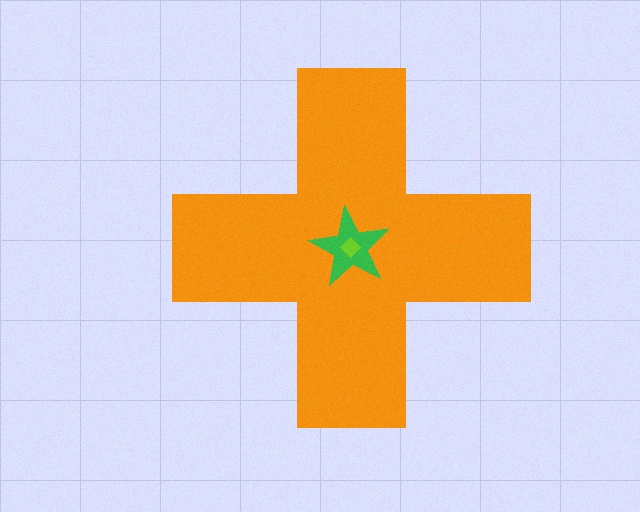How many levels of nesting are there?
3.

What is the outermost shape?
The orange cross.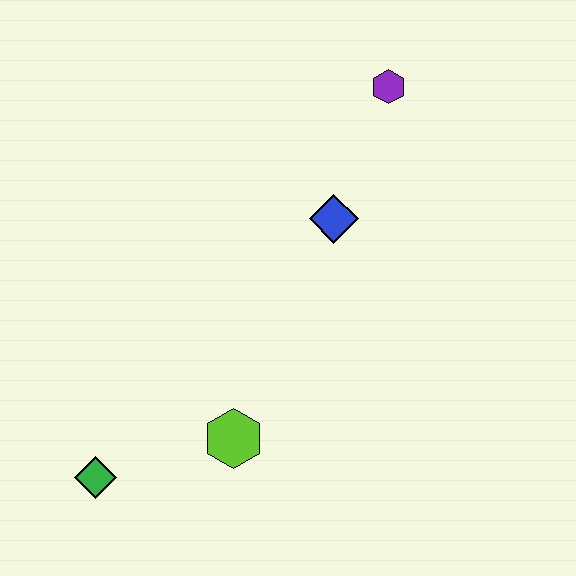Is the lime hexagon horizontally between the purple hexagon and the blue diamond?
No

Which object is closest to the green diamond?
The lime hexagon is closest to the green diamond.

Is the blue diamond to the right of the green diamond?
Yes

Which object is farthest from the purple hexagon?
The green diamond is farthest from the purple hexagon.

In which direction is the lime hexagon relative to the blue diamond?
The lime hexagon is below the blue diamond.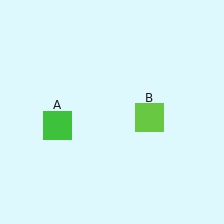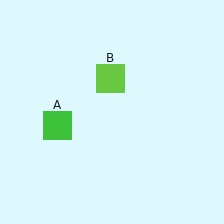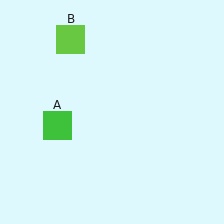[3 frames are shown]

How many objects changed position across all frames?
1 object changed position: lime square (object B).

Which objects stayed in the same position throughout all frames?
Green square (object A) remained stationary.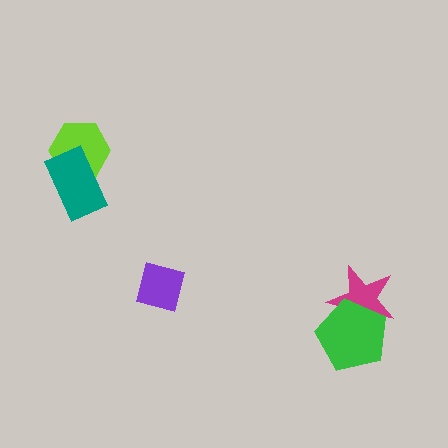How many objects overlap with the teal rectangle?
1 object overlaps with the teal rectangle.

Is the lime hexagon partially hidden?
Yes, it is partially covered by another shape.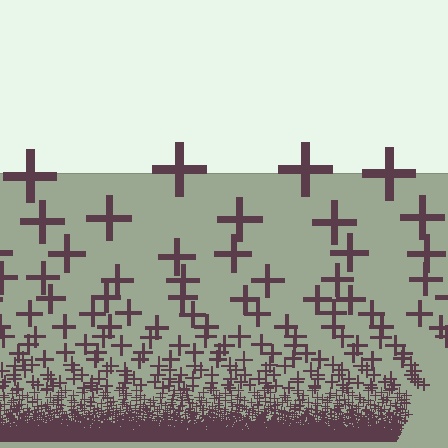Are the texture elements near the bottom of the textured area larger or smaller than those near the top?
Smaller. The gradient is inverted — elements near the bottom are smaller and denser.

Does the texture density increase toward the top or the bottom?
Density increases toward the bottom.